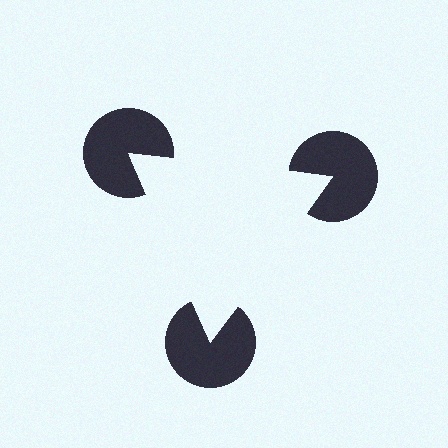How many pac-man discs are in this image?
There are 3 — one at each vertex of the illusory triangle.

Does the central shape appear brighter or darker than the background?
It typically appears slightly brighter than the background, even though no actual brightness change is drawn.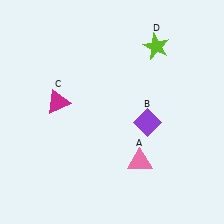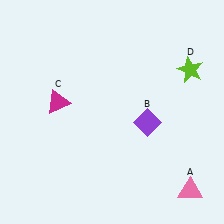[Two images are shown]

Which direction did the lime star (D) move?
The lime star (D) moved right.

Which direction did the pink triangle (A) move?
The pink triangle (A) moved right.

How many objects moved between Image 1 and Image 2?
2 objects moved between the two images.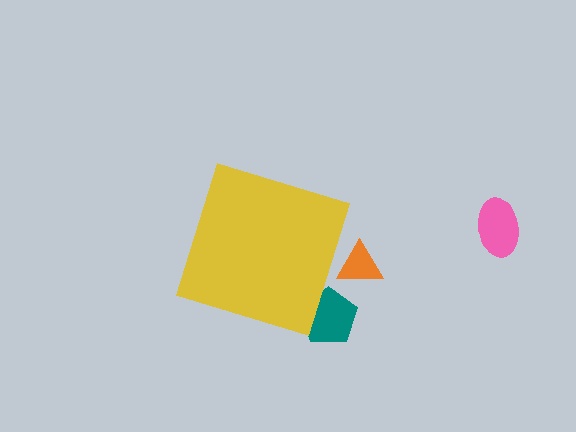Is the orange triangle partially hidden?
Yes, the orange triangle is partially hidden behind the yellow diamond.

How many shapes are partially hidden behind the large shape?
2 shapes are partially hidden.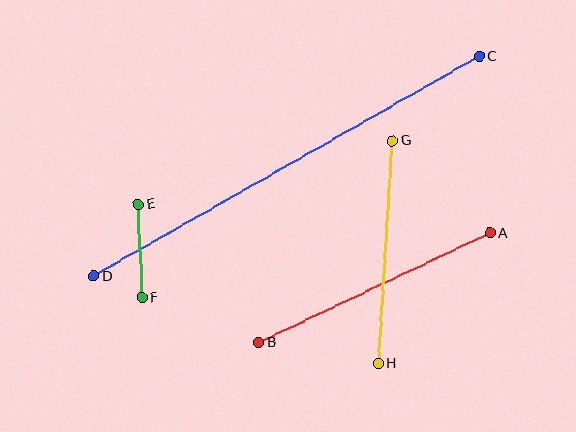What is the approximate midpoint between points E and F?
The midpoint is at approximately (140, 251) pixels.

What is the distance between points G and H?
The distance is approximately 223 pixels.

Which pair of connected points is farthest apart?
Points C and D are farthest apart.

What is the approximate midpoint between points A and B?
The midpoint is at approximately (374, 288) pixels.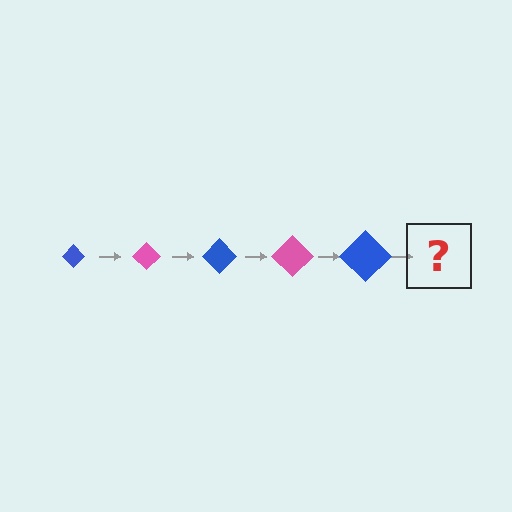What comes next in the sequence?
The next element should be a pink diamond, larger than the previous one.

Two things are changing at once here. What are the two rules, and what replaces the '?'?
The two rules are that the diamond grows larger each step and the color cycles through blue and pink. The '?' should be a pink diamond, larger than the previous one.